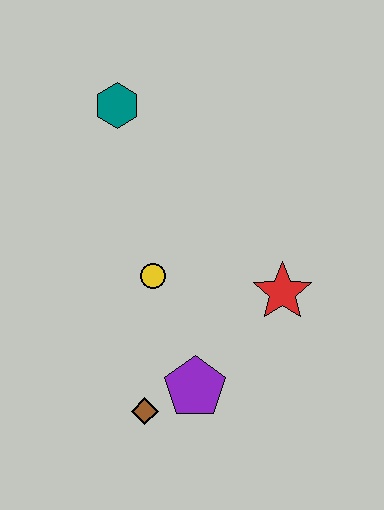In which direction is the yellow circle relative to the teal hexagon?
The yellow circle is below the teal hexagon.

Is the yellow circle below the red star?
No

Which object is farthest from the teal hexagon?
The brown diamond is farthest from the teal hexagon.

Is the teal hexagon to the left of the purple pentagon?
Yes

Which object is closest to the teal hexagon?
The yellow circle is closest to the teal hexagon.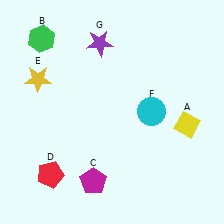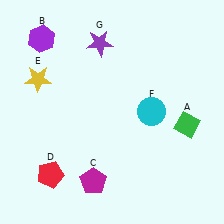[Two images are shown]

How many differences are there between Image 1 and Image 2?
There are 2 differences between the two images.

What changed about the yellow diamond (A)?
In Image 1, A is yellow. In Image 2, it changed to green.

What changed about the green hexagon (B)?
In Image 1, B is green. In Image 2, it changed to purple.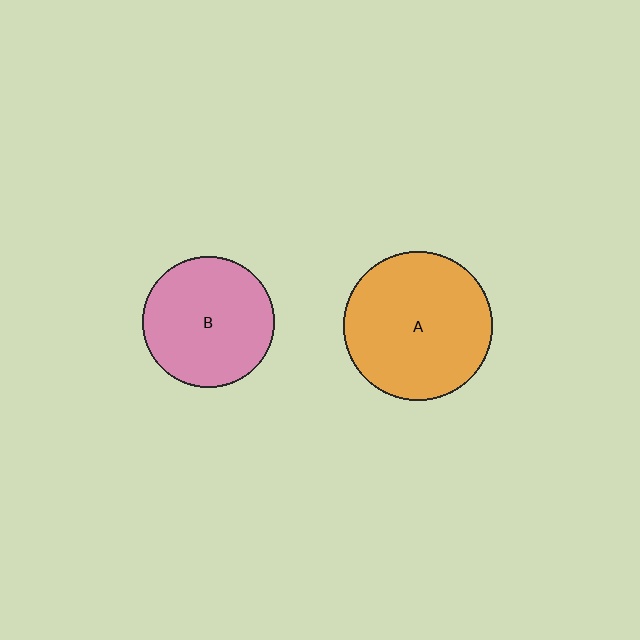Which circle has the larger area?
Circle A (orange).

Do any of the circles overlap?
No, none of the circles overlap.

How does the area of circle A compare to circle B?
Approximately 1.3 times.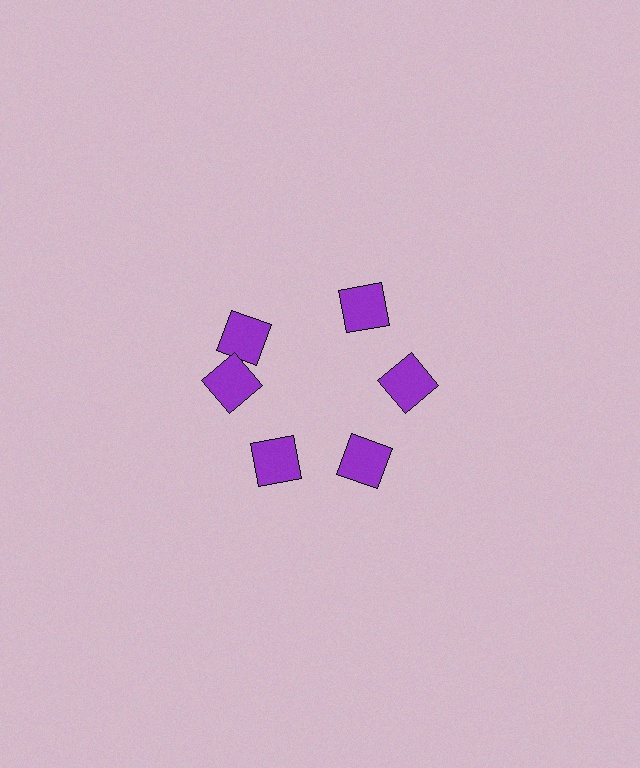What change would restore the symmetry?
The symmetry would be restored by rotating it back into even spacing with its neighbors so that all 6 squares sit at equal angles and equal distance from the center.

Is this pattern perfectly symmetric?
No. The 6 purple squares are arranged in a ring, but one element near the 11 o'clock position is rotated out of alignment along the ring, breaking the 6-fold rotational symmetry.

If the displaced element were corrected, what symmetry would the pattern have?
It would have 6-fold rotational symmetry — the pattern would map onto itself every 60 degrees.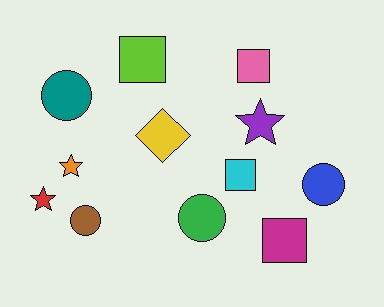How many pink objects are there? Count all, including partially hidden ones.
There is 1 pink object.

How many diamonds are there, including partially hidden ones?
There is 1 diamond.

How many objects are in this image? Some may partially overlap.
There are 12 objects.